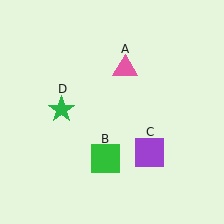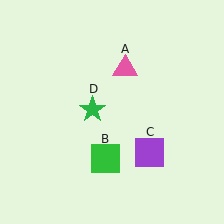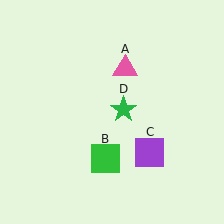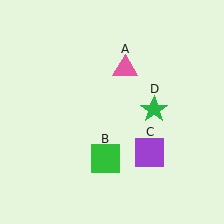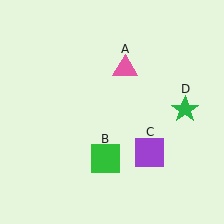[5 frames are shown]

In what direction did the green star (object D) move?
The green star (object D) moved right.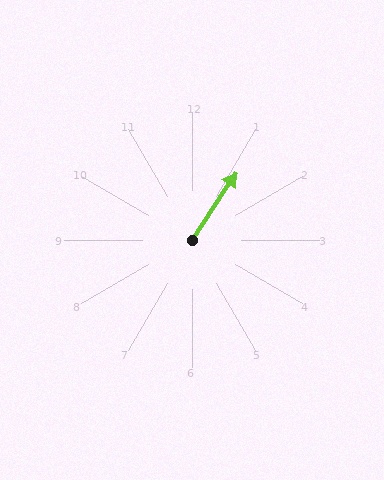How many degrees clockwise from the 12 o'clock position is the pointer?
Approximately 33 degrees.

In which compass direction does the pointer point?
Northeast.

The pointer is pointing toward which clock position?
Roughly 1 o'clock.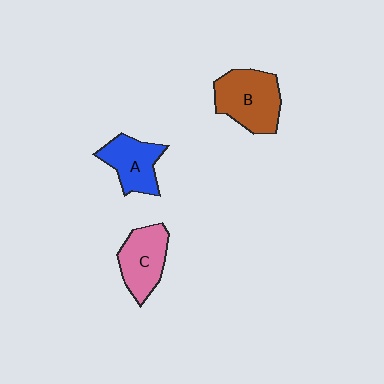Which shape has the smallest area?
Shape A (blue).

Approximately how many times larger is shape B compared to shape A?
Approximately 1.3 times.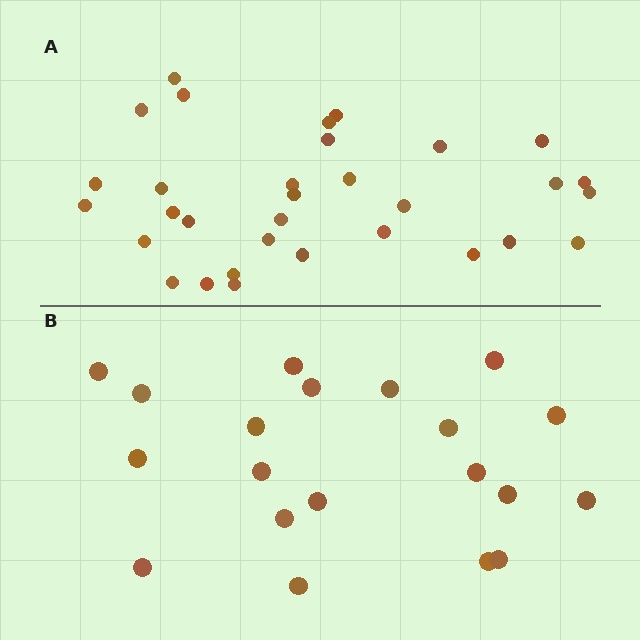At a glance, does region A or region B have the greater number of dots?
Region A (the top region) has more dots.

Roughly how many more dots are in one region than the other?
Region A has roughly 12 or so more dots than region B.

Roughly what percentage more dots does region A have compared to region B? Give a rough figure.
About 60% more.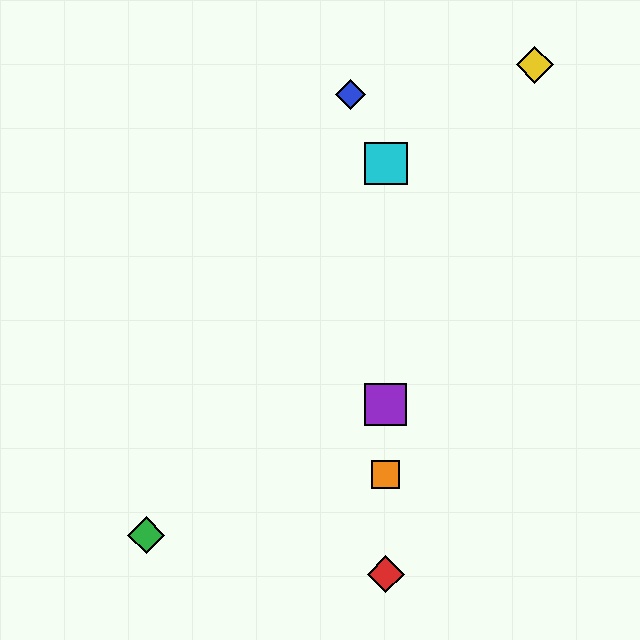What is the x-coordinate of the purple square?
The purple square is at x≈386.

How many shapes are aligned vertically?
4 shapes (the red diamond, the purple square, the orange square, the cyan square) are aligned vertically.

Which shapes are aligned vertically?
The red diamond, the purple square, the orange square, the cyan square are aligned vertically.